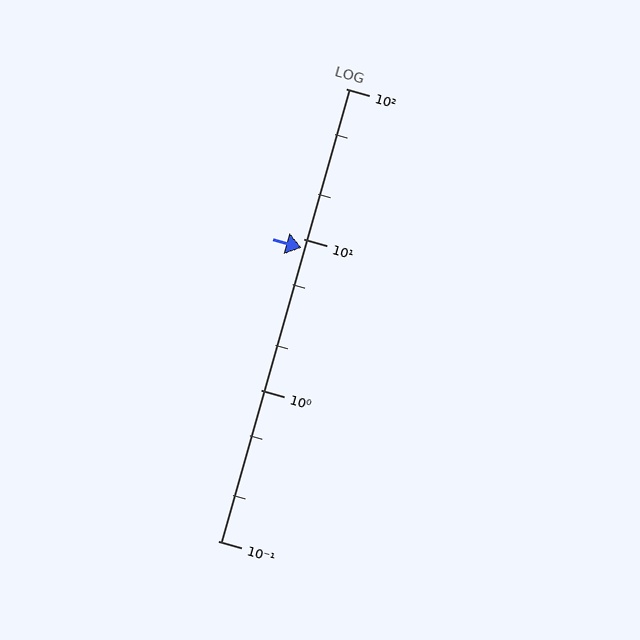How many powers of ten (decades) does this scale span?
The scale spans 3 decades, from 0.1 to 100.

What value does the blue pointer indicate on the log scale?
The pointer indicates approximately 8.8.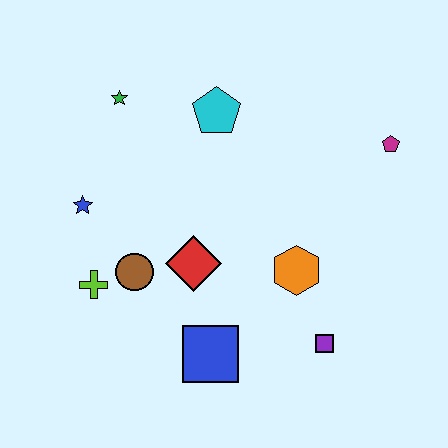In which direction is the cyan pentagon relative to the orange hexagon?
The cyan pentagon is above the orange hexagon.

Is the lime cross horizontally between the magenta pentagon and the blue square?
No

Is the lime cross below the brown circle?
Yes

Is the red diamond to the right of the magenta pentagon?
No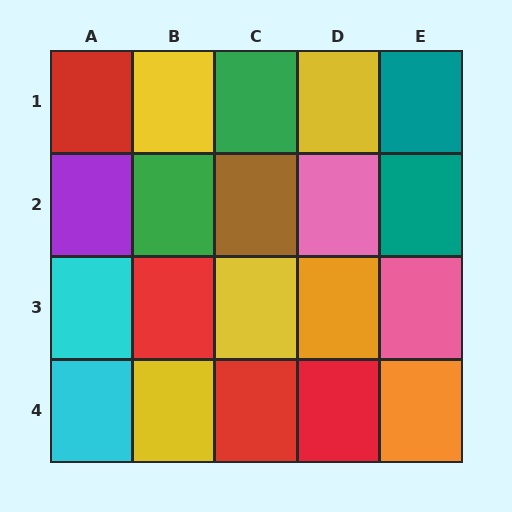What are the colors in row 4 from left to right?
Cyan, yellow, red, red, orange.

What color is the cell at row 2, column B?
Green.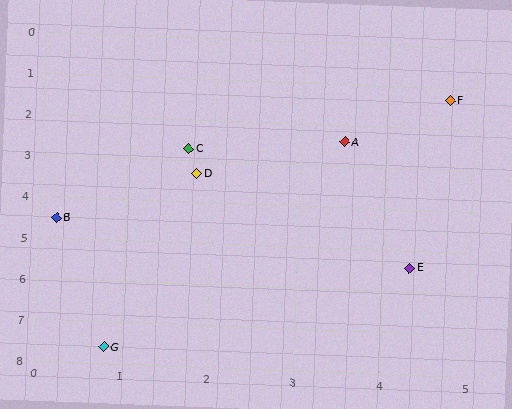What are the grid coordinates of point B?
Point B is at approximately (0.2, 4.5).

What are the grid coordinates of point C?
Point C is at approximately (1.7, 2.7).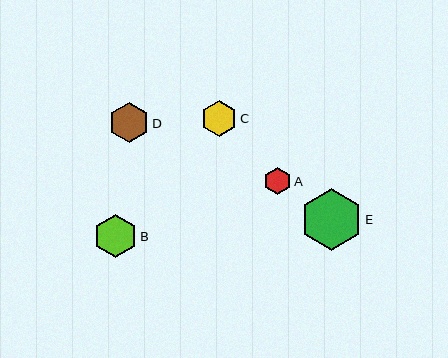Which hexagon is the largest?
Hexagon E is the largest with a size of approximately 62 pixels.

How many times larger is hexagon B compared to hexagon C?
Hexagon B is approximately 1.2 times the size of hexagon C.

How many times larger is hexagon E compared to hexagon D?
Hexagon E is approximately 1.5 times the size of hexagon D.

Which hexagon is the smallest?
Hexagon A is the smallest with a size of approximately 27 pixels.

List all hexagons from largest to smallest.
From largest to smallest: E, B, D, C, A.